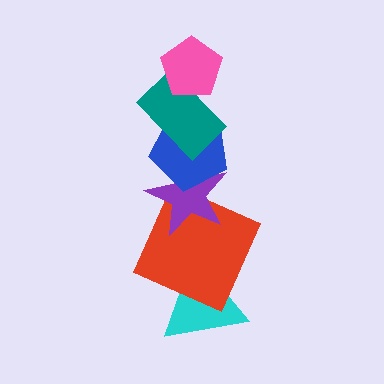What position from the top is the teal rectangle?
The teal rectangle is 2nd from the top.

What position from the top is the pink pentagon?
The pink pentagon is 1st from the top.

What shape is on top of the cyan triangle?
The red square is on top of the cyan triangle.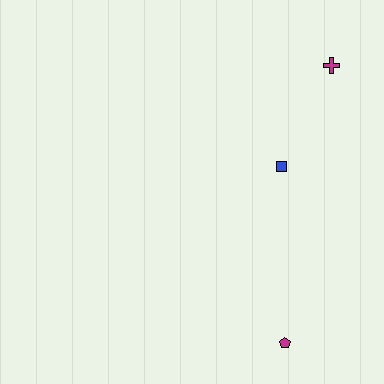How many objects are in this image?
There are 3 objects.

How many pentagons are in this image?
There is 1 pentagon.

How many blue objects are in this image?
There is 1 blue object.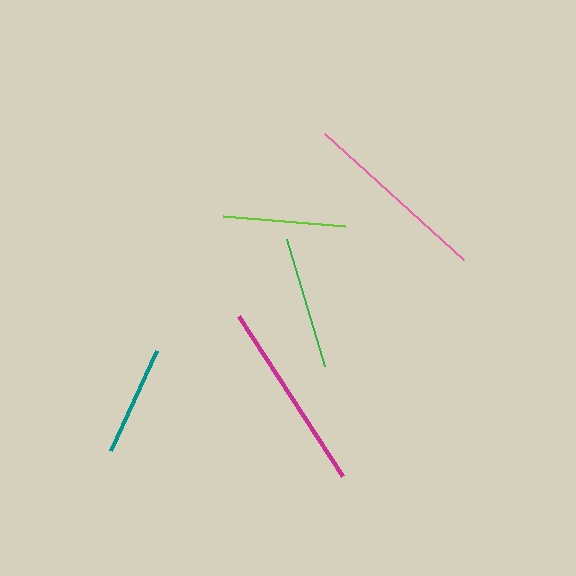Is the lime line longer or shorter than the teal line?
The lime line is longer than the teal line.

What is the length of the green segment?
The green segment is approximately 133 pixels long.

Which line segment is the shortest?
The teal line is the shortest at approximately 110 pixels.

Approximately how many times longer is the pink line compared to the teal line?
The pink line is approximately 1.7 times the length of the teal line.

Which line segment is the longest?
The magenta line is the longest at approximately 191 pixels.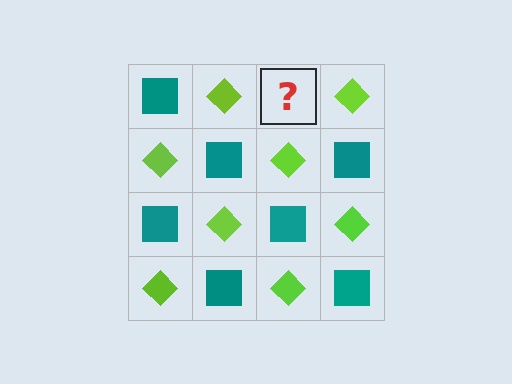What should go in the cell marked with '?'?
The missing cell should contain a teal square.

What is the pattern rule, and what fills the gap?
The rule is that it alternates teal square and lime diamond in a checkerboard pattern. The gap should be filled with a teal square.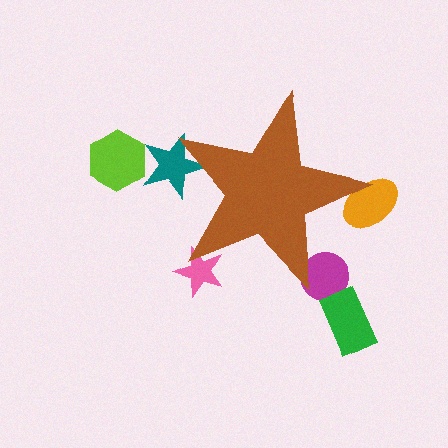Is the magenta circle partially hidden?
Yes, the magenta circle is partially hidden behind the brown star.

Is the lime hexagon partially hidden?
No, the lime hexagon is fully visible.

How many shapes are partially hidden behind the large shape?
4 shapes are partially hidden.